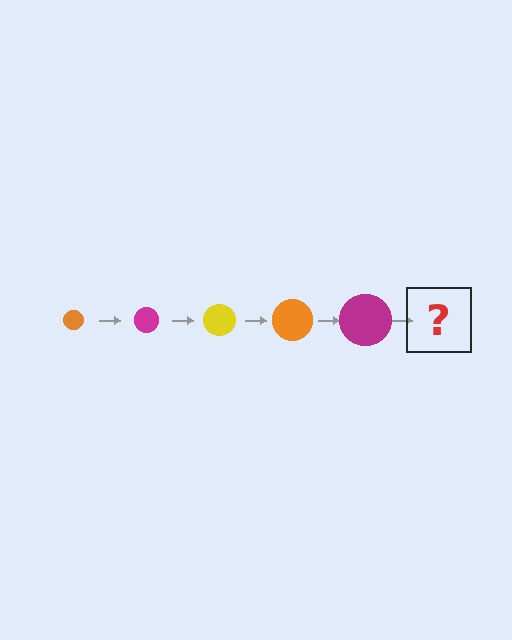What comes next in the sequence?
The next element should be a yellow circle, larger than the previous one.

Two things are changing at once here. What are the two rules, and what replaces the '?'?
The two rules are that the circle grows larger each step and the color cycles through orange, magenta, and yellow. The '?' should be a yellow circle, larger than the previous one.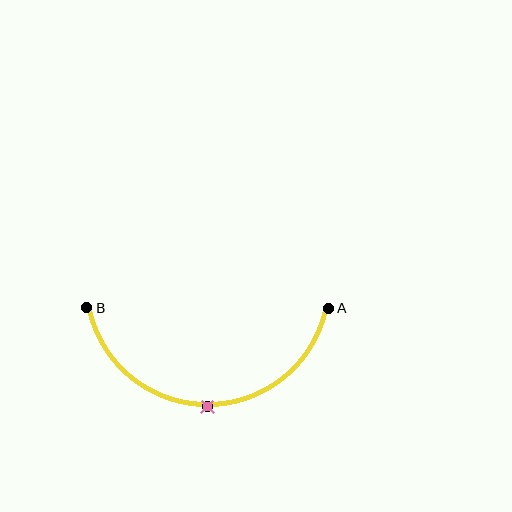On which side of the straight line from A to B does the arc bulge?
The arc bulges below the straight line connecting A and B.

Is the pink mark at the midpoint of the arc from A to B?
Yes. The pink mark lies on the arc at equal arc-length from both A and B — it is the arc midpoint.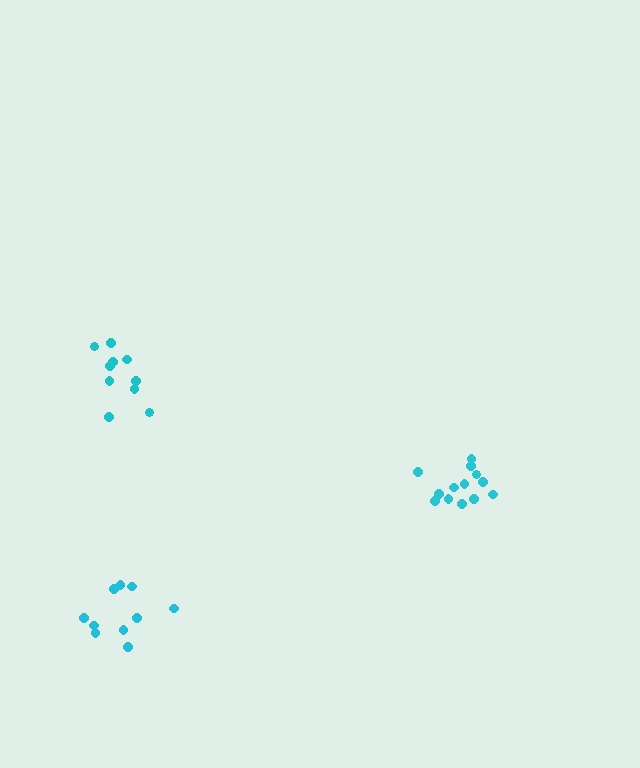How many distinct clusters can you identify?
There are 3 distinct clusters.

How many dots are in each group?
Group 1: 13 dots, Group 2: 10 dots, Group 3: 10 dots (33 total).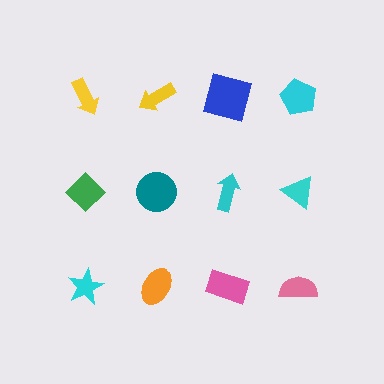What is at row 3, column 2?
An orange ellipse.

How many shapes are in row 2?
4 shapes.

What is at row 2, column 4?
A cyan triangle.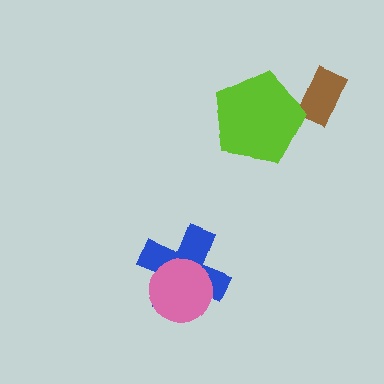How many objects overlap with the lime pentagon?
1 object overlaps with the lime pentagon.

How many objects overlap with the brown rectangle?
1 object overlaps with the brown rectangle.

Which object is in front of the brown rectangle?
The lime pentagon is in front of the brown rectangle.